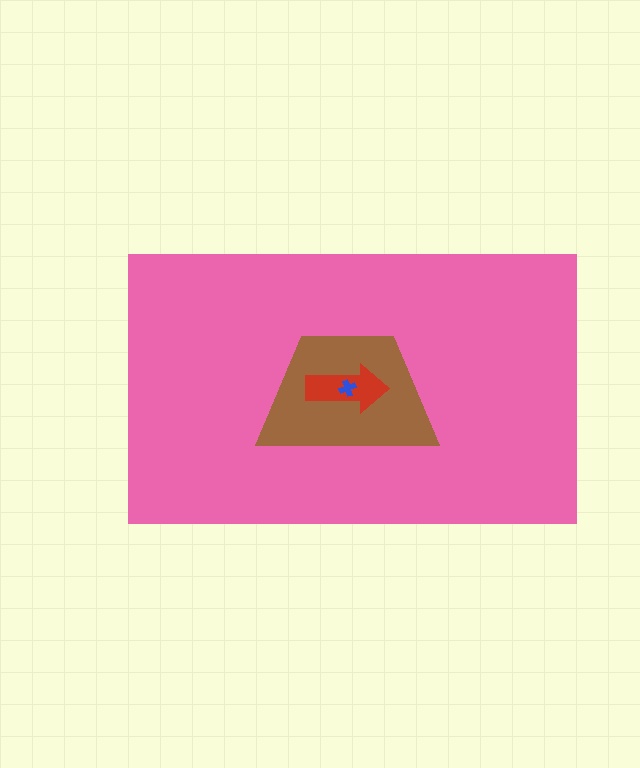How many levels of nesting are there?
4.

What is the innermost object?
The blue cross.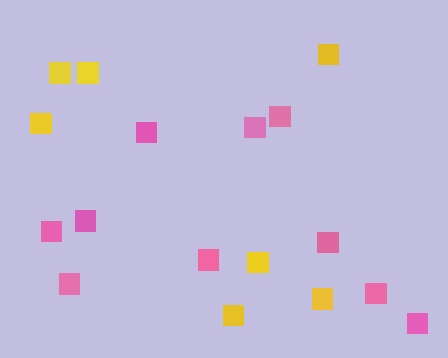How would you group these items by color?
There are 2 groups: one group of pink squares (10) and one group of yellow squares (7).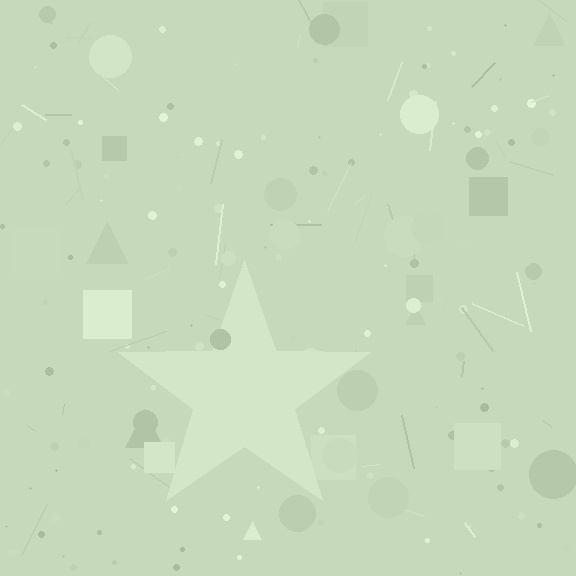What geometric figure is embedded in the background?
A star is embedded in the background.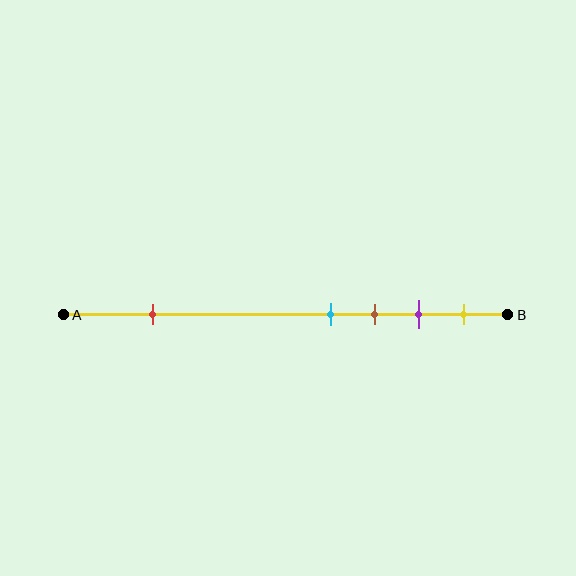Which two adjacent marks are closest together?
The cyan and brown marks are the closest adjacent pair.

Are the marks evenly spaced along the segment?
No, the marks are not evenly spaced.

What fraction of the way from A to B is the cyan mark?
The cyan mark is approximately 60% (0.6) of the way from A to B.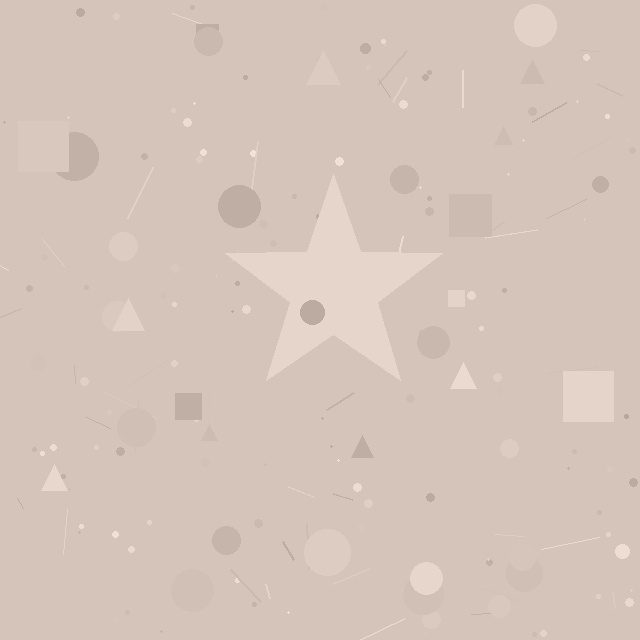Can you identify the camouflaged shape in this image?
The camouflaged shape is a star.